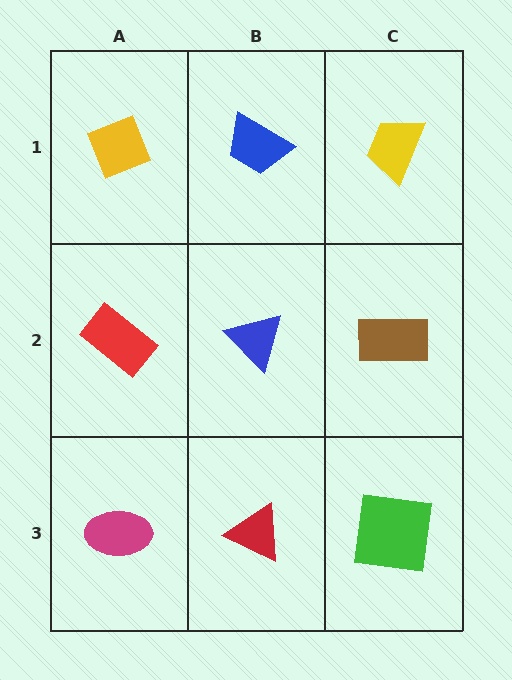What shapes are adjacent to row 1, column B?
A blue triangle (row 2, column B), a yellow diamond (row 1, column A), a yellow trapezoid (row 1, column C).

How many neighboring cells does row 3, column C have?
2.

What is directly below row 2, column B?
A red triangle.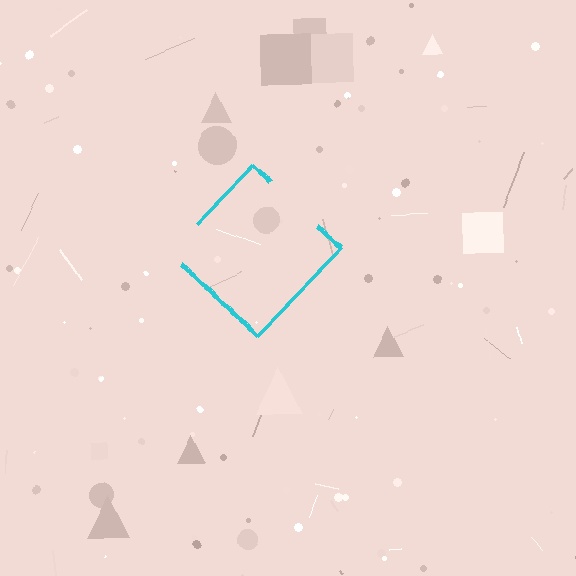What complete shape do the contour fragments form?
The contour fragments form a diamond.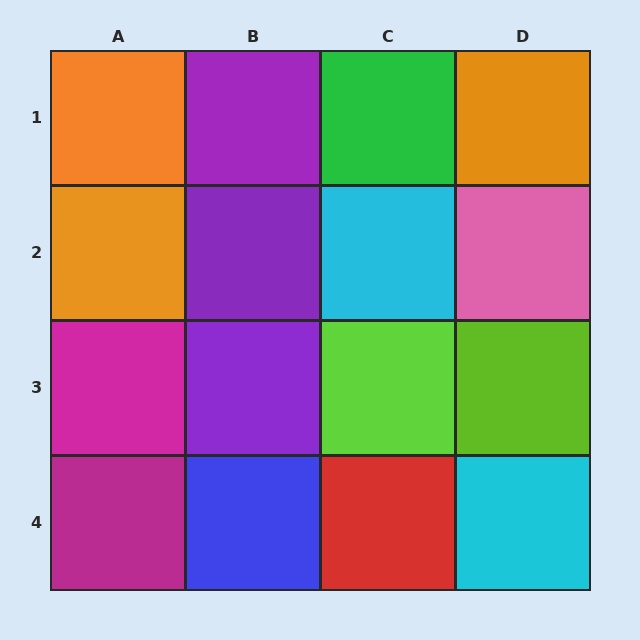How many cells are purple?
3 cells are purple.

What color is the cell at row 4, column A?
Magenta.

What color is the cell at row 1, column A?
Orange.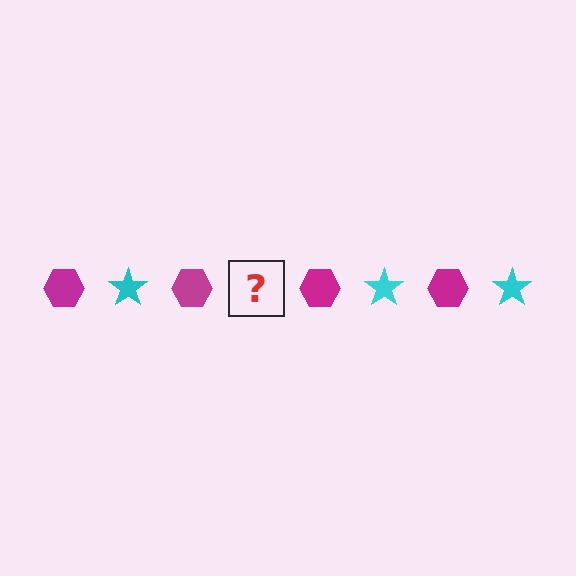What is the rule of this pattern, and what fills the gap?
The rule is that the pattern alternates between magenta hexagon and cyan star. The gap should be filled with a cyan star.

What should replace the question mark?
The question mark should be replaced with a cyan star.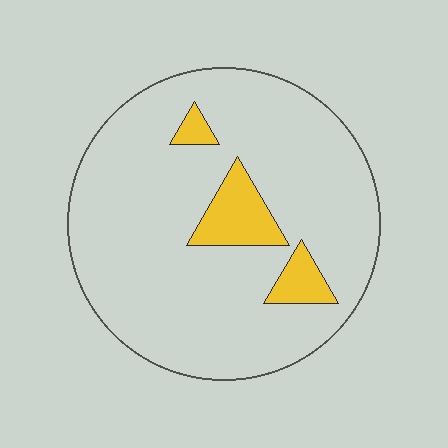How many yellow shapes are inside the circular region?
3.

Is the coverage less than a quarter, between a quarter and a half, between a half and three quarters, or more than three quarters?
Less than a quarter.